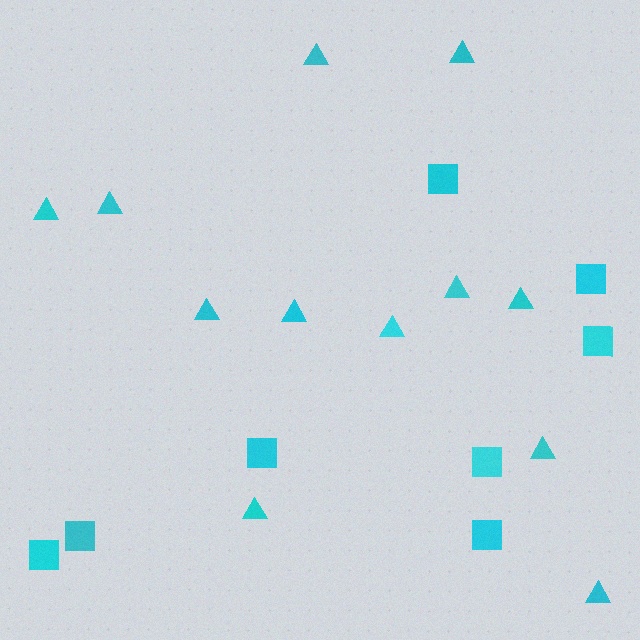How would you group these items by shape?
There are 2 groups: one group of triangles (12) and one group of squares (8).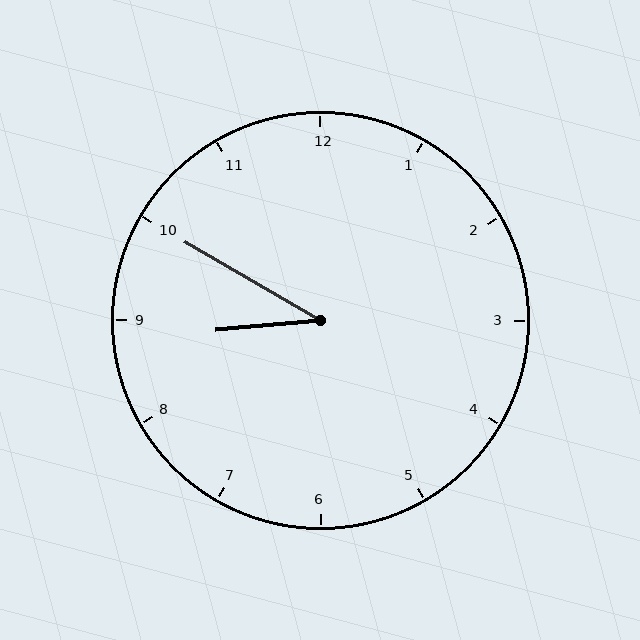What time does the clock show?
8:50.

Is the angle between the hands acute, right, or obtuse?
It is acute.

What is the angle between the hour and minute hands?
Approximately 35 degrees.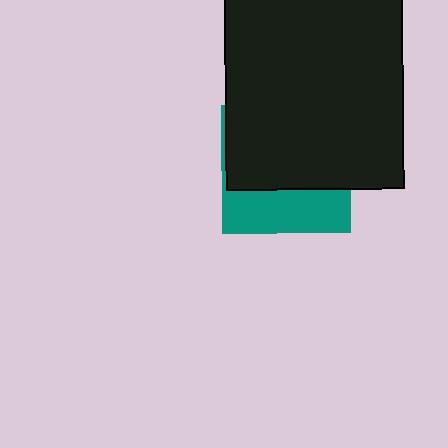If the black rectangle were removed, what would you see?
You would see the complete teal square.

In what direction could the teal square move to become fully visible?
The teal square could move down. That would shift it out from behind the black rectangle entirely.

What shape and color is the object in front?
The object in front is a black rectangle.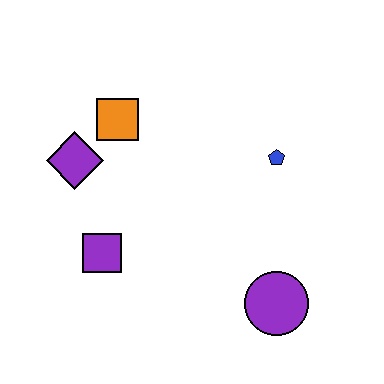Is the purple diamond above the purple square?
Yes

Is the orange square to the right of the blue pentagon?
No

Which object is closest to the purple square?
The purple diamond is closest to the purple square.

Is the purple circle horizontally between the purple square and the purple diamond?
No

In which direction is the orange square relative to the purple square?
The orange square is above the purple square.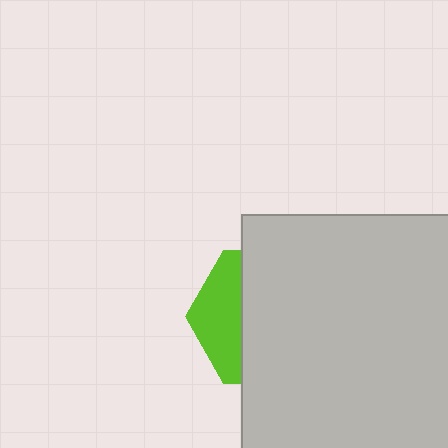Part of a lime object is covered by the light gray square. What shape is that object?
It is a hexagon.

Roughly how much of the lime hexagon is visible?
A small part of it is visible (roughly 32%).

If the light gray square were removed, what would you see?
You would see the complete lime hexagon.